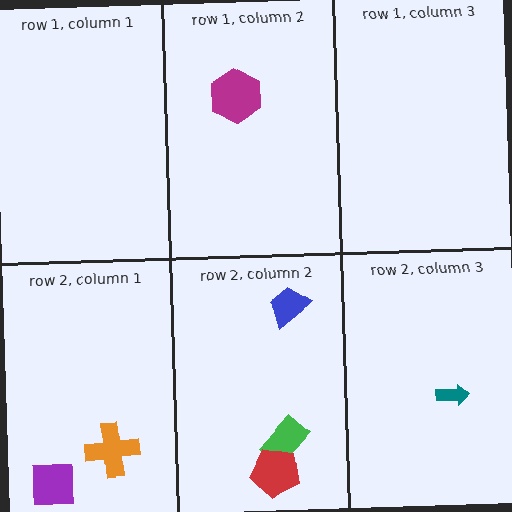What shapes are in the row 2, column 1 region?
The purple square, the orange cross.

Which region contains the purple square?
The row 2, column 1 region.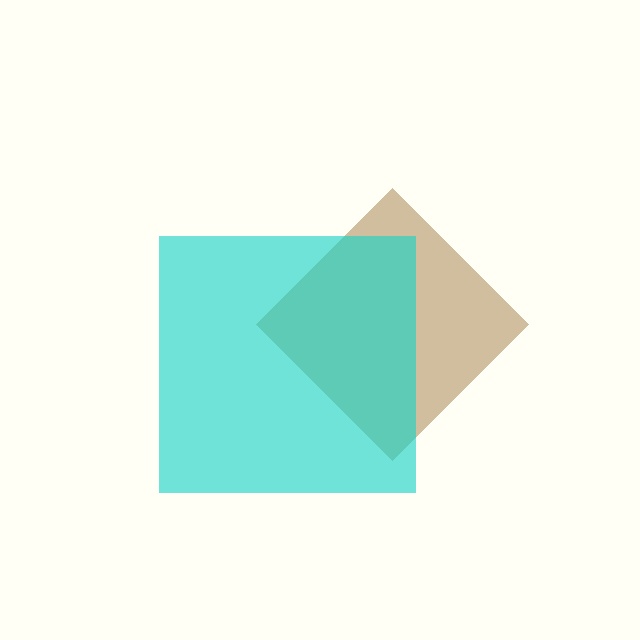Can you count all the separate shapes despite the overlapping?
Yes, there are 2 separate shapes.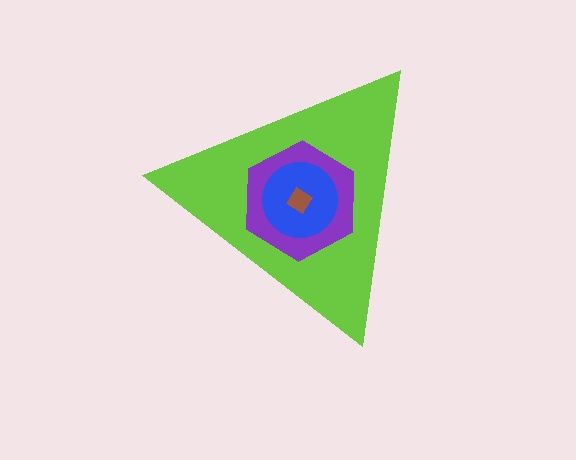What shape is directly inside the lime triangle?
The purple hexagon.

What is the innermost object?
The brown diamond.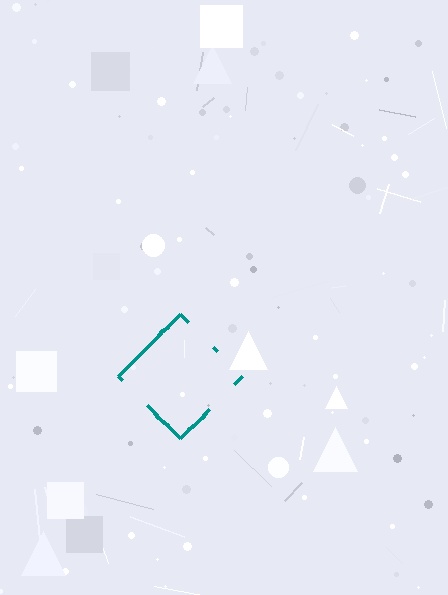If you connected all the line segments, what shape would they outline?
They would outline a diamond.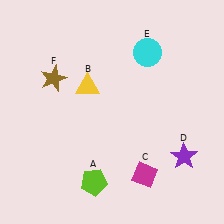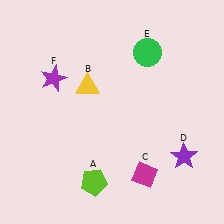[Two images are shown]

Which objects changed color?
E changed from cyan to green. F changed from brown to purple.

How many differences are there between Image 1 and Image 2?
There are 2 differences between the two images.